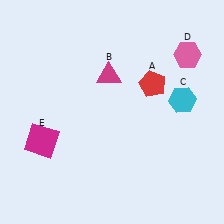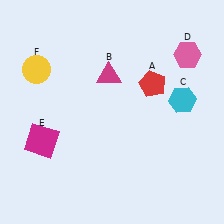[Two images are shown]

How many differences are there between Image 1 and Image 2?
There is 1 difference between the two images.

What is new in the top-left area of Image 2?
A yellow circle (F) was added in the top-left area of Image 2.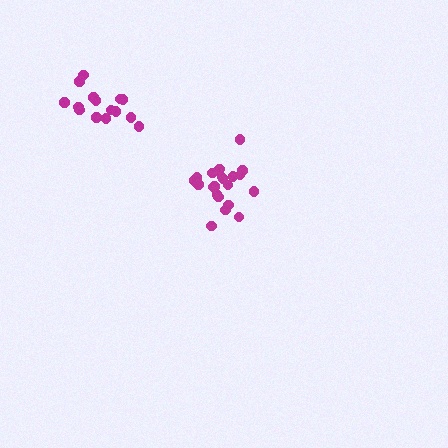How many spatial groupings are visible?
There are 2 spatial groupings.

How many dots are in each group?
Group 1: 21 dots, Group 2: 15 dots (36 total).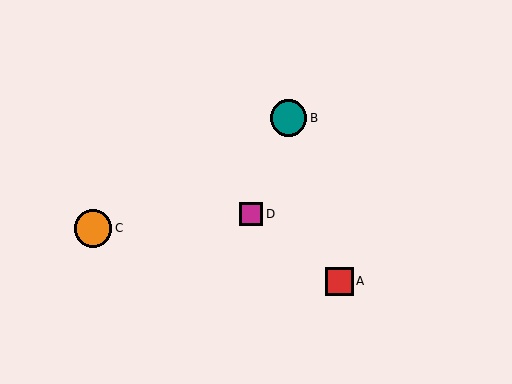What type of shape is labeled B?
Shape B is a teal circle.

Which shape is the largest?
The orange circle (labeled C) is the largest.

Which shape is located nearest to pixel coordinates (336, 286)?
The red square (labeled A) at (339, 281) is nearest to that location.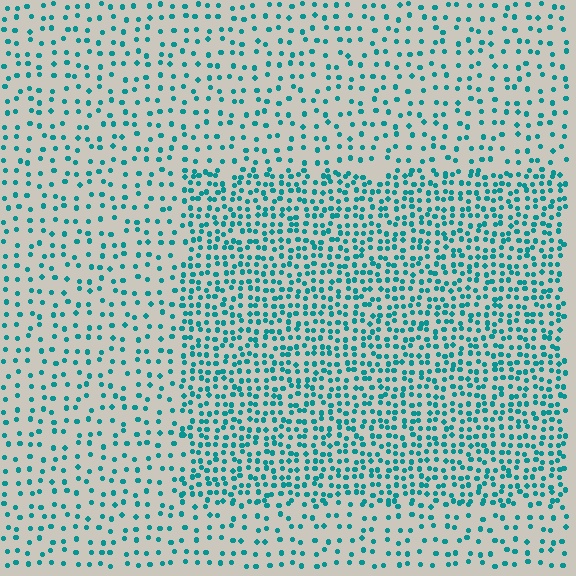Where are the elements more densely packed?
The elements are more densely packed inside the rectangle boundary.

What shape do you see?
I see a rectangle.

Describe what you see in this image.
The image contains small teal elements arranged at two different densities. A rectangle-shaped region is visible where the elements are more densely packed than the surrounding area.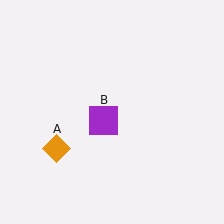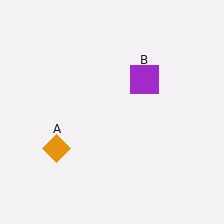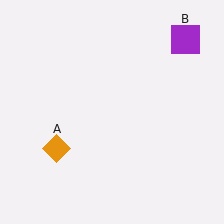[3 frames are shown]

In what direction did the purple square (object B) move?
The purple square (object B) moved up and to the right.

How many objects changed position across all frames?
1 object changed position: purple square (object B).